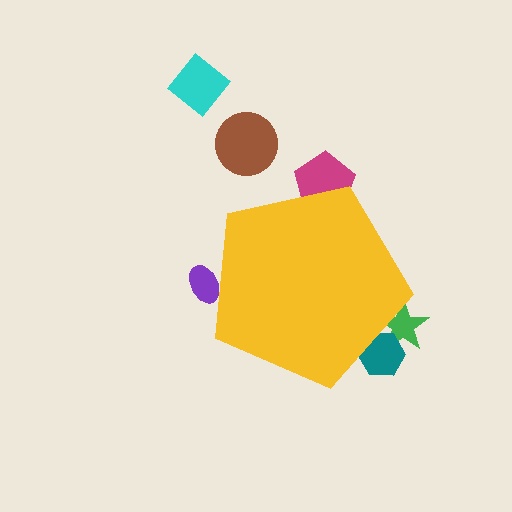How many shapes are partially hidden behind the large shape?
4 shapes are partially hidden.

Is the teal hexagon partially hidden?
Yes, the teal hexagon is partially hidden behind the yellow pentagon.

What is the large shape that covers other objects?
A yellow pentagon.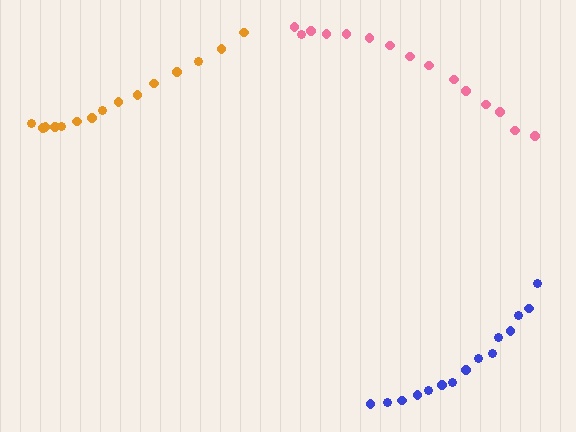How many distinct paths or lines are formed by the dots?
There are 3 distinct paths.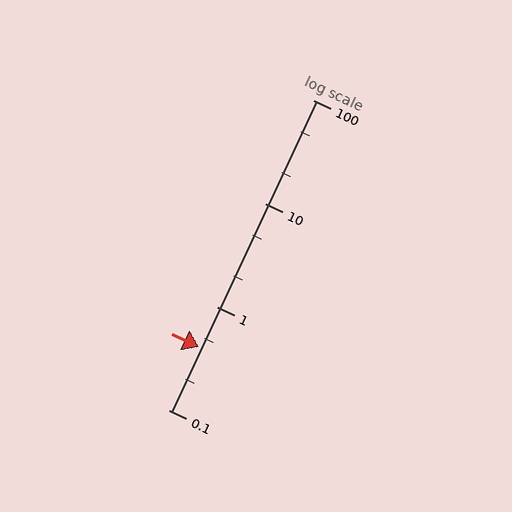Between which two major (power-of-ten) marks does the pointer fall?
The pointer is between 0.1 and 1.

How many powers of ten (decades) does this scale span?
The scale spans 3 decades, from 0.1 to 100.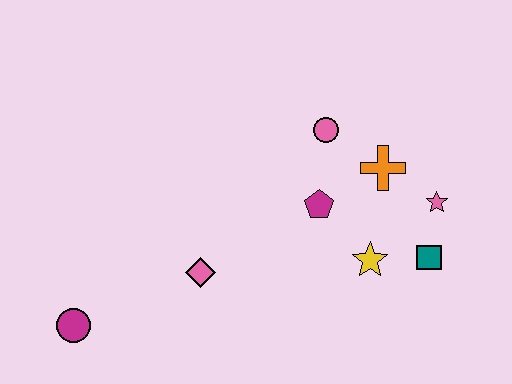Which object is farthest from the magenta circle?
The pink star is farthest from the magenta circle.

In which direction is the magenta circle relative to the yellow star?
The magenta circle is to the left of the yellow star.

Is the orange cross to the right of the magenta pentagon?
Yes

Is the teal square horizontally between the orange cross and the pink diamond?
No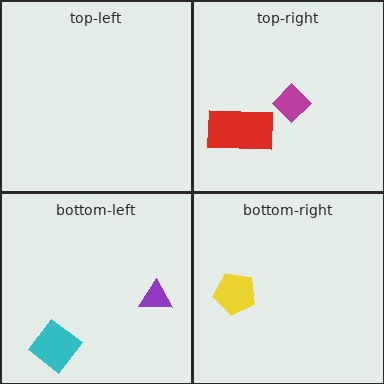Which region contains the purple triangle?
The bottom-left region.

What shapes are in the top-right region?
The magenta diamond, the red rectangle.